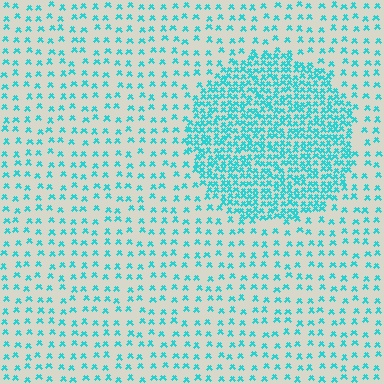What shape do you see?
I see a circle.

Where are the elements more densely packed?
The elements are more densely packed inside the circle boundary.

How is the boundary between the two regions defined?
The boundary is defined by a change in element density (approximately 2.9x ratio). All elements are the same color, size, and shape.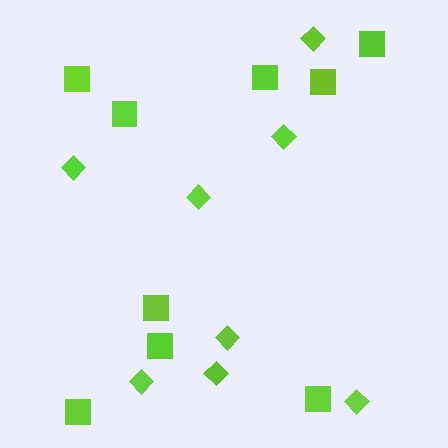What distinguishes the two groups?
There are 2 groups: one group of squares (9) and one group of diamonds (8).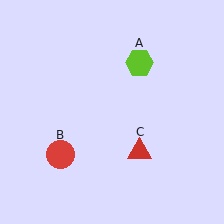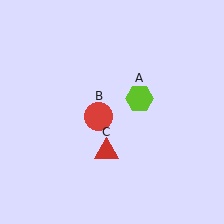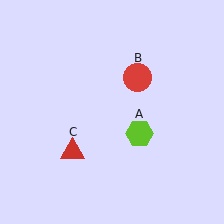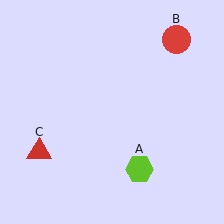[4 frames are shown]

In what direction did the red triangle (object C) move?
The red triangle (object C) moved left.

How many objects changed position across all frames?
3 objects changed position: lime hexagon (object A), red circle (object B), red triangle (object C).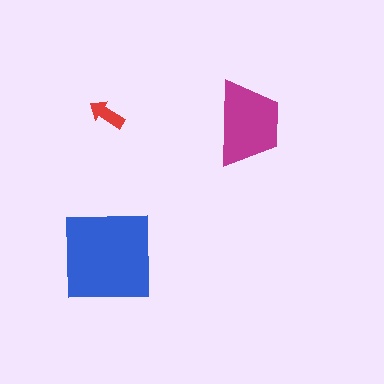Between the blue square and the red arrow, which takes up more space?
The blue square.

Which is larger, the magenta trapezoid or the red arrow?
The magenta trapezoid.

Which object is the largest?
The blue square.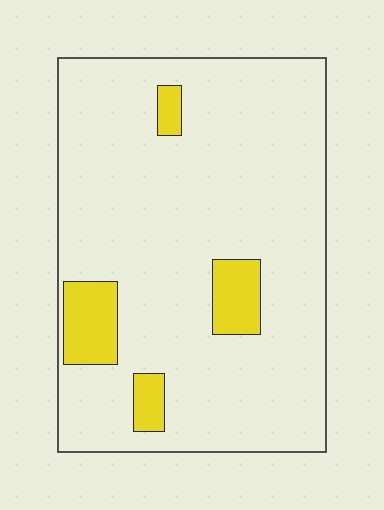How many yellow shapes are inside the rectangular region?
4.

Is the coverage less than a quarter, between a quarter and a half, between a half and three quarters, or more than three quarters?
Less than a quarter.